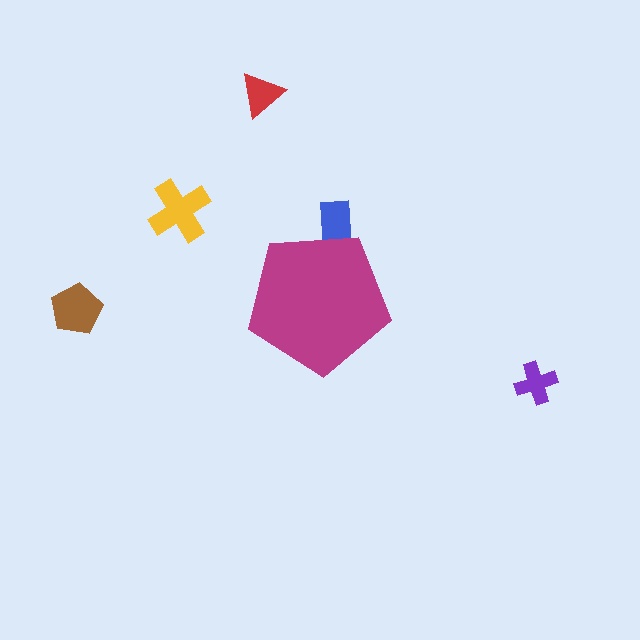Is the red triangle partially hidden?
No, the red triangle is fully visible.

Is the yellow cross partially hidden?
No, the yellow cross is fully visible.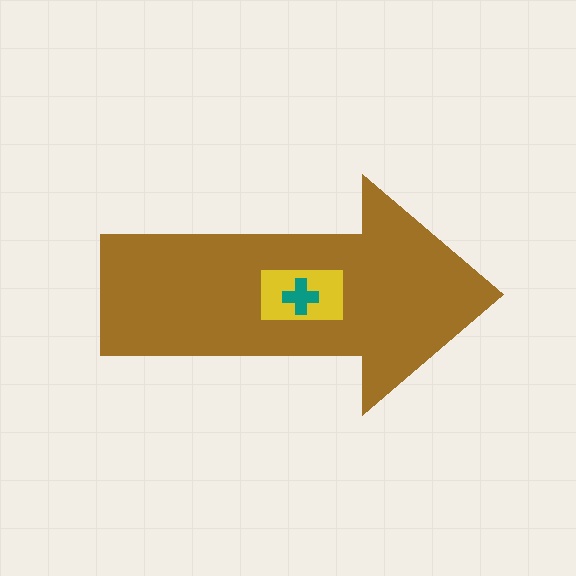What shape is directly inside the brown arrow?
The yellow rectangle.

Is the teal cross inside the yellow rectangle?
Yes.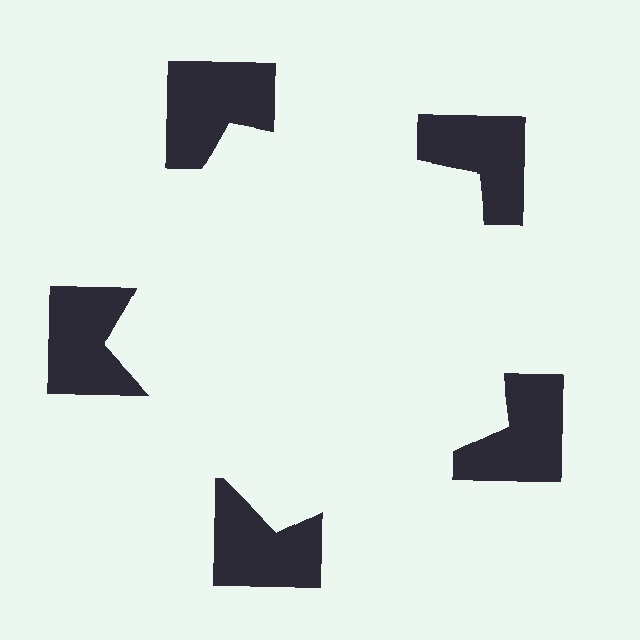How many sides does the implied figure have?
5 sides.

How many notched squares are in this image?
There are 5 — one at each vertex of the illusory pentagon.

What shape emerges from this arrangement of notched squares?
An illusory pentagon — its edges are inferred from the aligned wedge cuts in the notched squares, not physically drawn.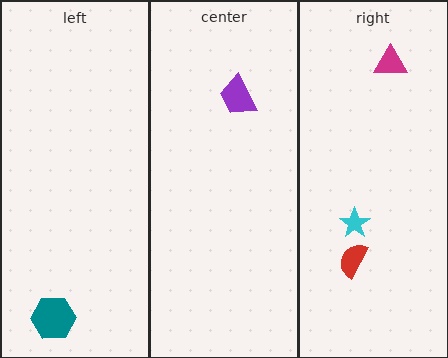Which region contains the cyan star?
The right region.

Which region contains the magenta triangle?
The right region.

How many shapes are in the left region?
1.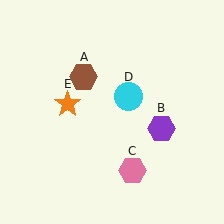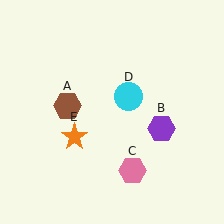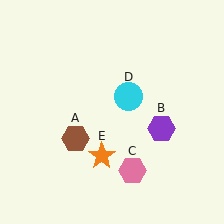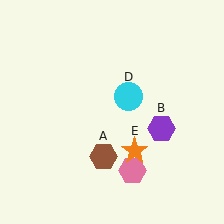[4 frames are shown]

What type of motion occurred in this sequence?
The brown hexagon (object A), orange star (object E) rotated counterclockwise around the center of the scene.